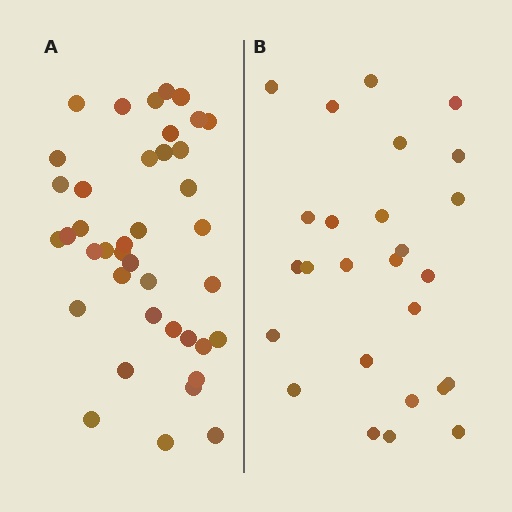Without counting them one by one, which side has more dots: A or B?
Region A (the left region) has more dots.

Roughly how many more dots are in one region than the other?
Region A has approximately 15 more dots than region B.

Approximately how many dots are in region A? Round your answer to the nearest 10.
About 40 dots.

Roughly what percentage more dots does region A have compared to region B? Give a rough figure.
About 55% more.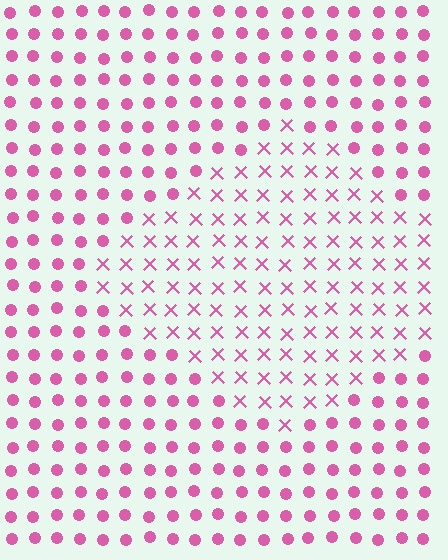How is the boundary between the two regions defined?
The boundary is defined by a change in element shape: X marks inside vs. circles outside. All elements share the same color and spacing.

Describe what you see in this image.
The image is filled with small pink elements arranged in a uniform grid. A diamond-shaped region contains X marks, while the surrounding area contains circles. The boundary is defined purely by the change in element shape.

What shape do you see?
I see a diamond.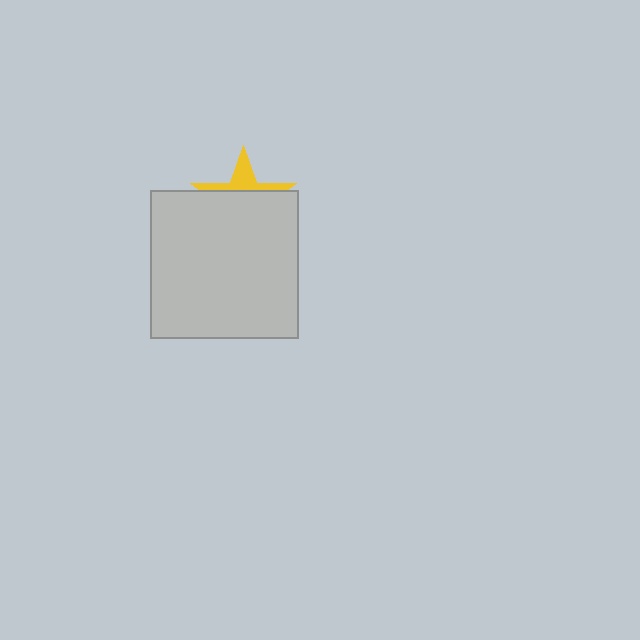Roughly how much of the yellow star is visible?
A small part of it is visible (roughly 31%).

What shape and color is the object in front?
The object in front is a light gray square.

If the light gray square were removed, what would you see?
You would see the complete yellow star.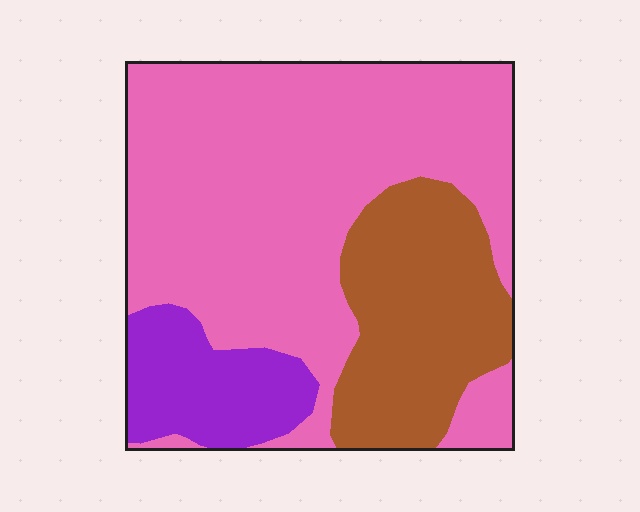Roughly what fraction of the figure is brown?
Brown covers around 25% of the figure.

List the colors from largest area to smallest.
From largest to smallest: pink, brown, purple.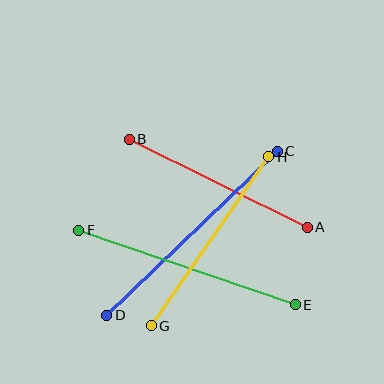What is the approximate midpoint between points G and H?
The midpoint is at approximately (210, 241) pixels.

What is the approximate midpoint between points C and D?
The midpoint is at approximately (192, 233) pixels.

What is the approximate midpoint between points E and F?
The midpoint is at approximately (187, 268) pixels.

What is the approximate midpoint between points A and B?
The midpoint is at approximately (218, 183) pixels.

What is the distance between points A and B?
The distance is approximately 199 pixels.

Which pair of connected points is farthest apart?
Points C and D are farthest apart.